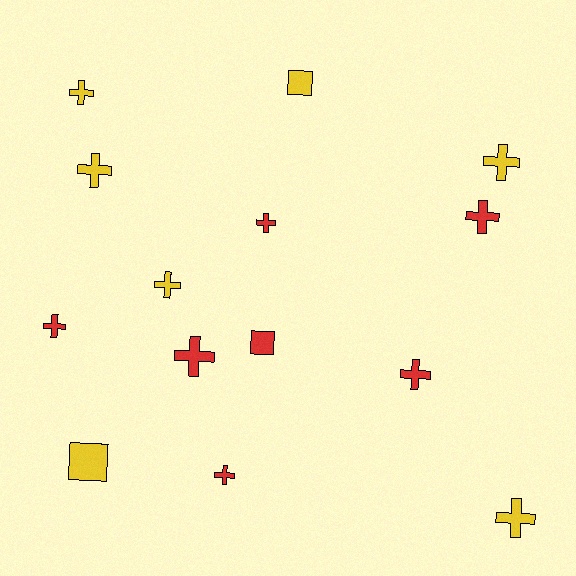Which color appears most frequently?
Yellow, with 7 objects.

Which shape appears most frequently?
Cross, with 11 objects.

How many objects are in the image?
There are 14 objects.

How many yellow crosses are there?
There are 5 yellow crosses.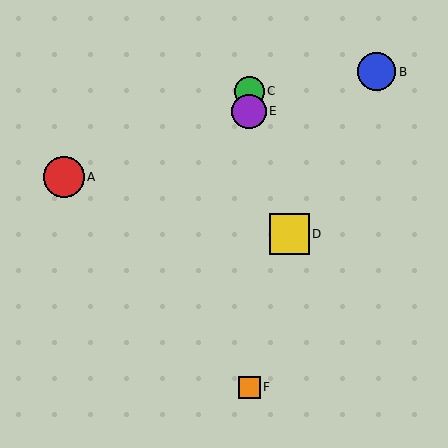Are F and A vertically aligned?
No, F is at x≈249 and A is at x≈64.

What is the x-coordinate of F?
Object F is at x≈249.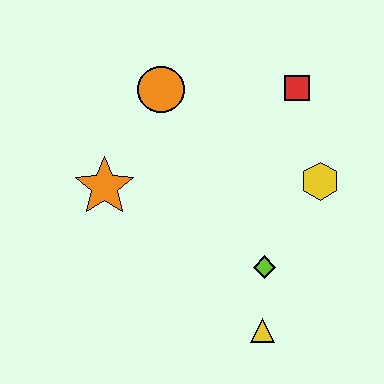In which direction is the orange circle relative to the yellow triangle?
The orange circle is above the yellow triangle.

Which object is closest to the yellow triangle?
The lime diamond is closest to the yellow triangle.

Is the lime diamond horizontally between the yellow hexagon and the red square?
No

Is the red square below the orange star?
No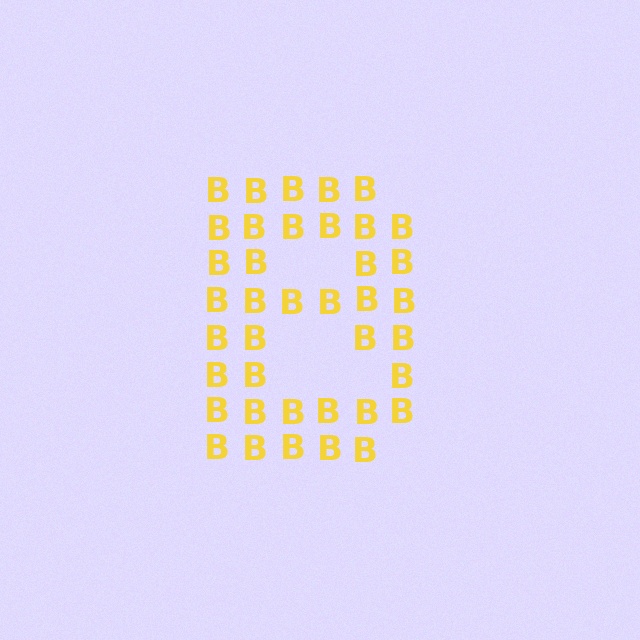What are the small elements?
The small elements are letter B's.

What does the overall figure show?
The overall figure shows the letter B.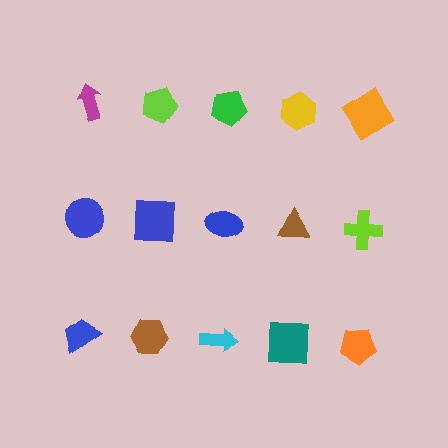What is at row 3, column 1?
A blue trapezoid.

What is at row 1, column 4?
A yellow hexagon.